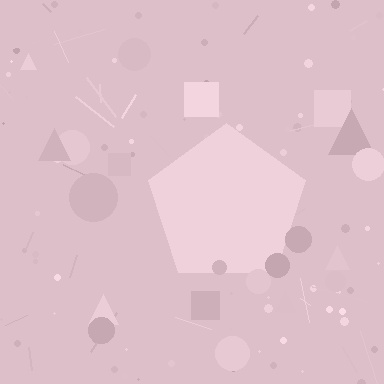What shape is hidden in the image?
A pentagon is hidden in the image.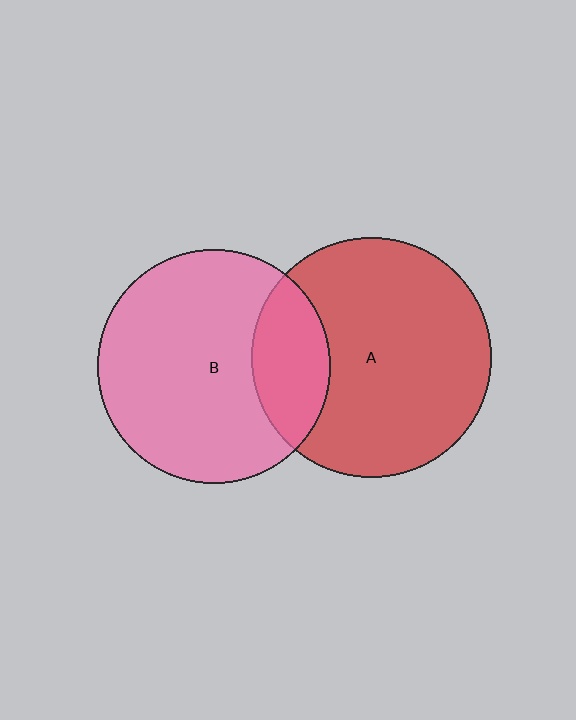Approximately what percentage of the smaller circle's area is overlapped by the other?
Approximately 25%.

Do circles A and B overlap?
Yes.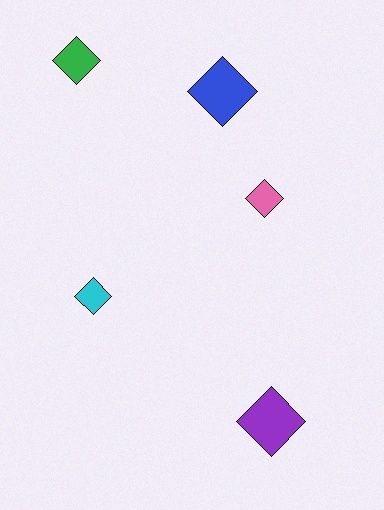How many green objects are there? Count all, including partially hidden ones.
There is 1 green object.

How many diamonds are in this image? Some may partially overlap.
There are 5 diamonds.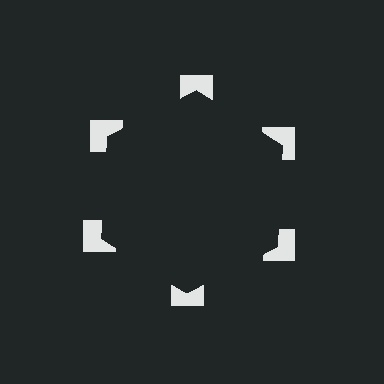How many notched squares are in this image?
There are 6 — one at each vertex of the illusory hexagon.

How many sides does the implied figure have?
6 sides.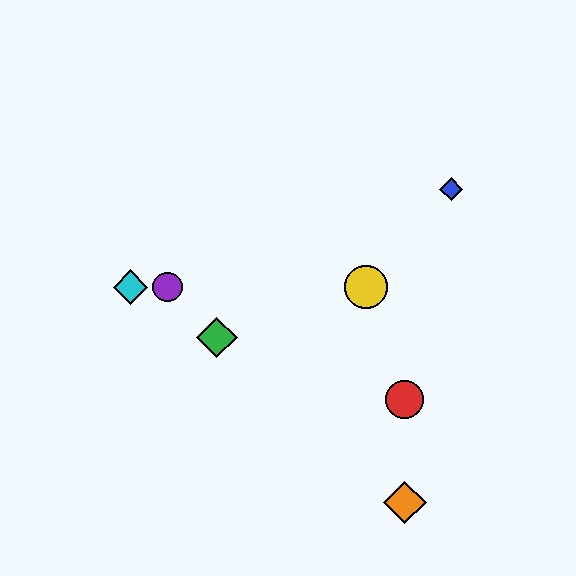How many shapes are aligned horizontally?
3 shapes (the yellow circle, the purple circle, the cyan diamond) are aligned horizontally.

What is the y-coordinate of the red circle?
The red circle is at y≈399.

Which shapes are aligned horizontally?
The yellow circle, the purple circle, the cyan diamond are aligned horizontally.